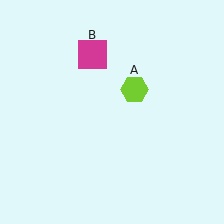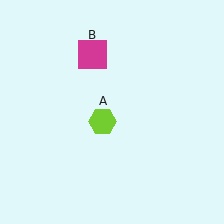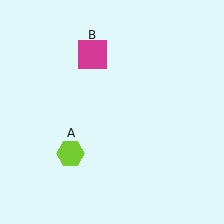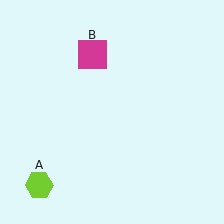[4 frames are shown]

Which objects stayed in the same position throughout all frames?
Magenta square (object B) remained stationary.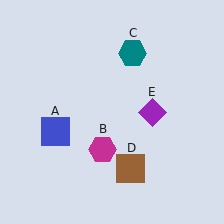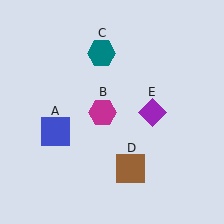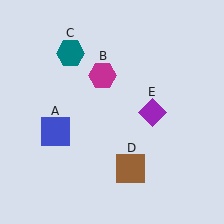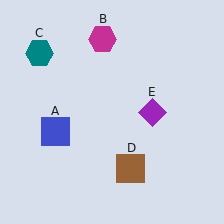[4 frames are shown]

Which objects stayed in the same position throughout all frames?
Blue square (object A) and brown square (object D) and purple diamond (object E) remained stationary.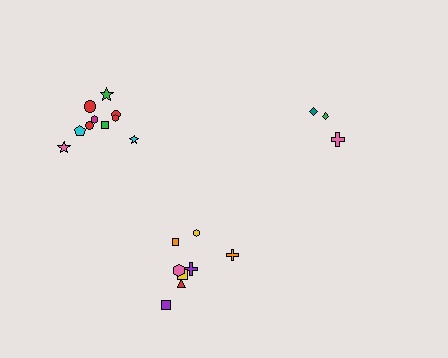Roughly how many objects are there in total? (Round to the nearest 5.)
Roughly 20 objects in total.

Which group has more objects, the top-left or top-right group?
The top-left group.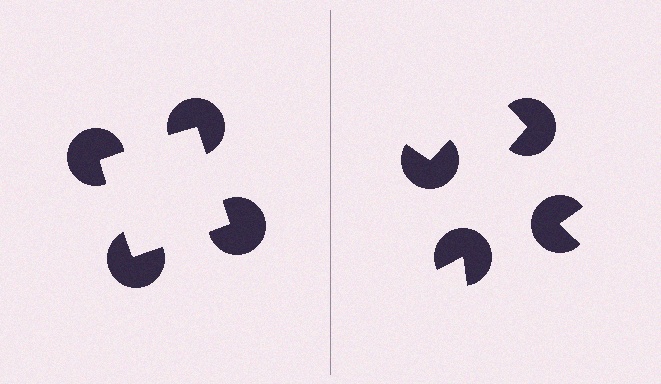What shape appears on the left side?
An illusory square.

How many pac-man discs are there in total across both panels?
8 — 4 on each side.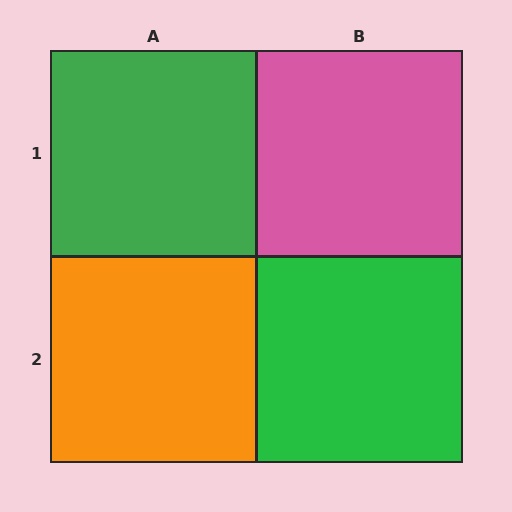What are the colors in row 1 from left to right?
Green, pink.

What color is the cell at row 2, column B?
Green.